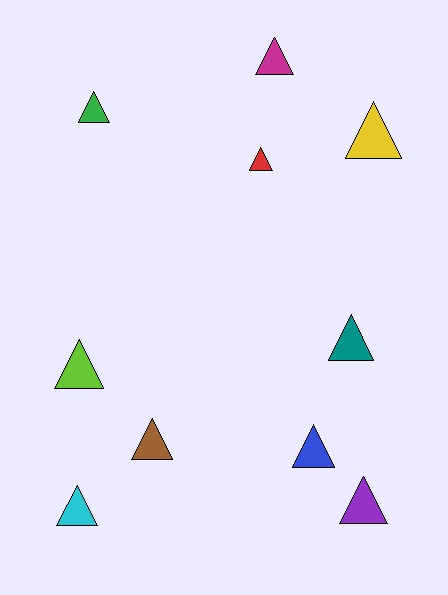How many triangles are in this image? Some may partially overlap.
There are 10 triangles.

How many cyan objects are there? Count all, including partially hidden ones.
There is 1 cyan object.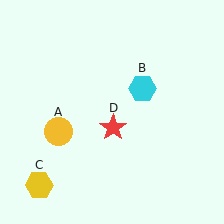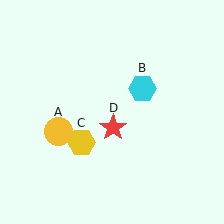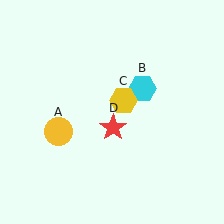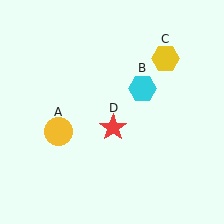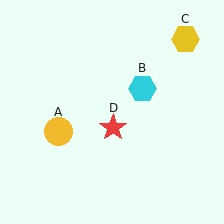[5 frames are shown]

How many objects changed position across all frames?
1 object changed position: yellow hexagon (object C).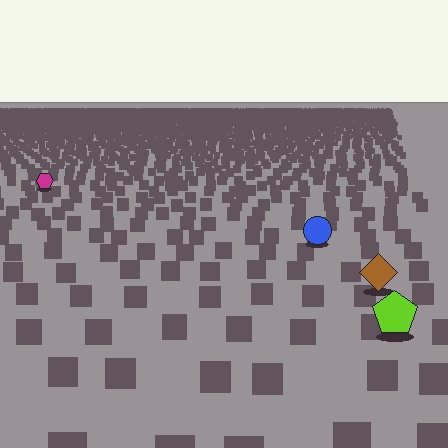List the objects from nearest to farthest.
From nearest to farthest: the lime pentagon, the brown diamond, the blue circle, the magenta hexagon.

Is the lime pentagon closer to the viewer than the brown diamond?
Yes. The lime pentagon is closer — you can tell from the texture gradient: the ground texture is coarser near it.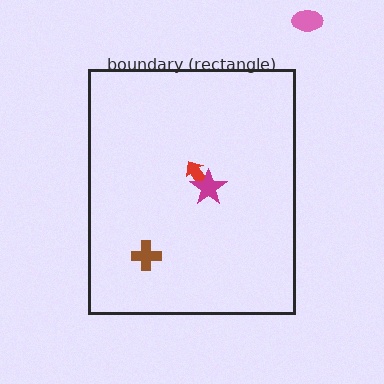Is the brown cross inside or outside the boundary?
Inside.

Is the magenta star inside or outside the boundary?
Inside.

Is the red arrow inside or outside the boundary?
Inside.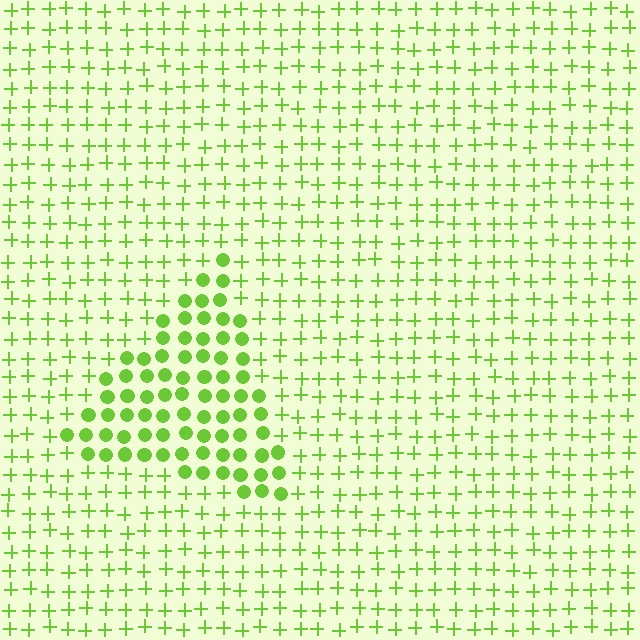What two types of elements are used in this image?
The image uses circles inside the triangle region and plus signs outside it.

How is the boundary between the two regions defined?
The boundary is defined by a change in element shape: circles inside vs. plus signs outside. All elements share the same color and spacing.